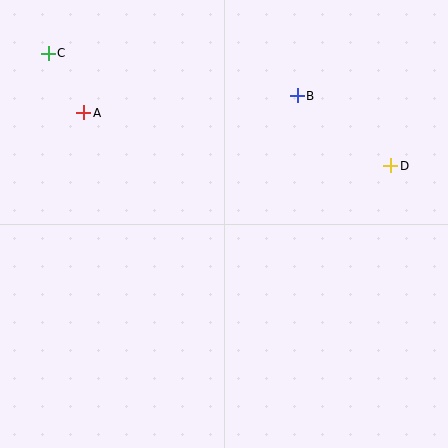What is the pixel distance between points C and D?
The distance between C and D is 360 pixels.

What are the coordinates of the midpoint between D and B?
The midpoint between D and B is at (344, 131).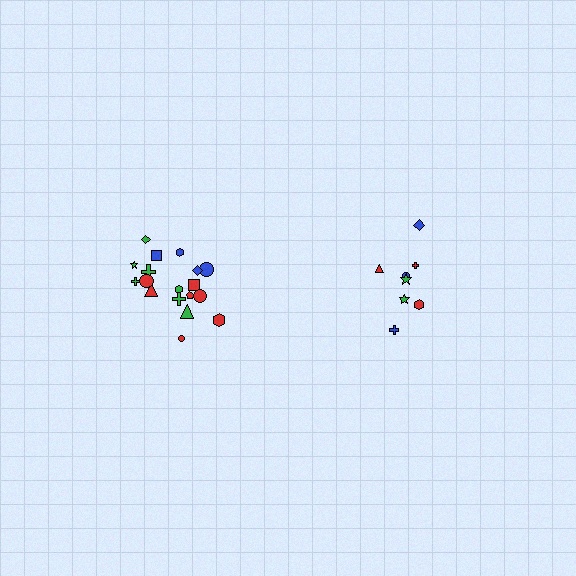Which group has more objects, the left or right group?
The left group.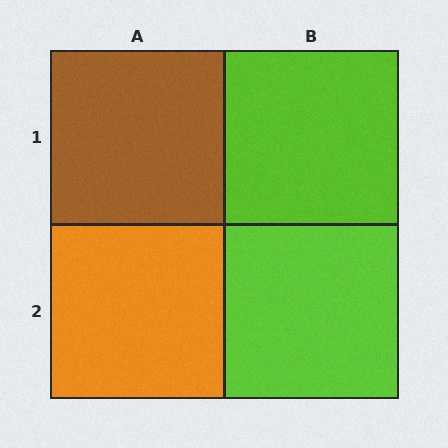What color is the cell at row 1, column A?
Brown.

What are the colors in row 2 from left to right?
Orange, lime.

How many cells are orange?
1 cell is orange.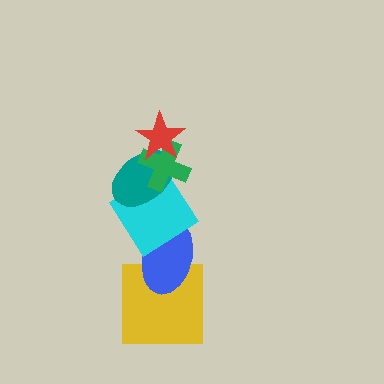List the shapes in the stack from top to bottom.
From top to bottom: the red star, the green cross, the teal ellipse, the cyan diamond, the blue ellipse, the yellow square.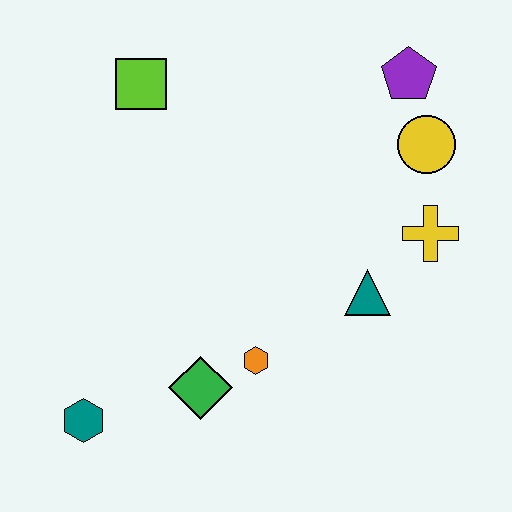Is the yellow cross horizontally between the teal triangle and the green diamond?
No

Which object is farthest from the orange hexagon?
The purple pentagon is farthest from the orange hexagon.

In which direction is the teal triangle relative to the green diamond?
The teal triangle is to the right of the green diamond.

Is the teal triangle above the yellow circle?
No